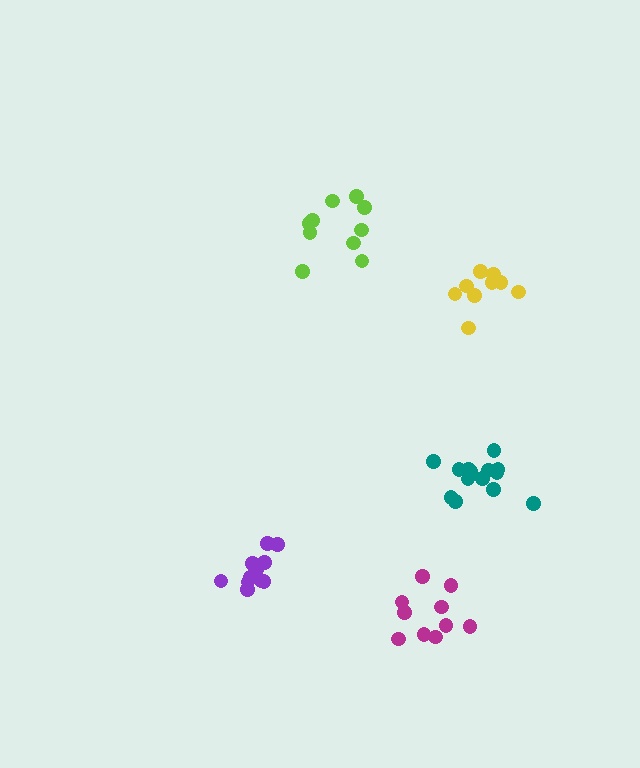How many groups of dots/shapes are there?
There are 5 groups.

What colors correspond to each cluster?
The clusters are colored: teal, lime, magenta, yellow, purple.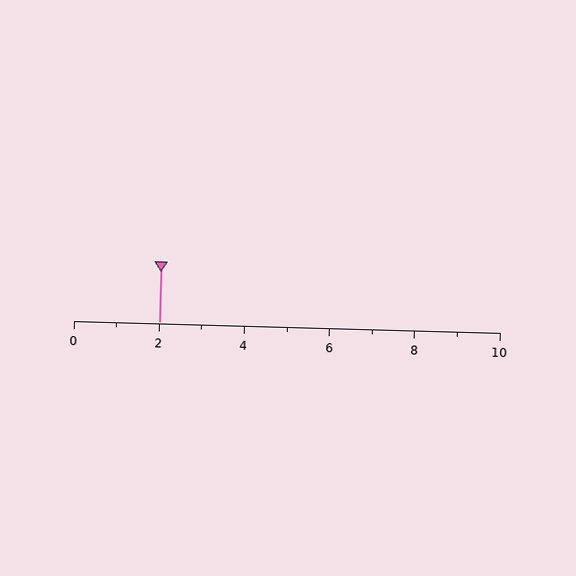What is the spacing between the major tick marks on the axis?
The major ticks are spaced 2 apart.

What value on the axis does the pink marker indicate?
The marker indicates approximately 2.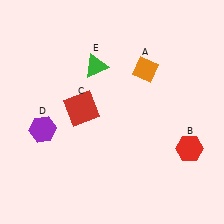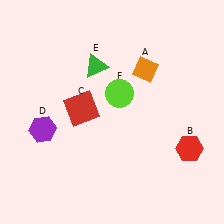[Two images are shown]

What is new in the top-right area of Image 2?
A lime circle (F) was added in the top-right area of Image 2.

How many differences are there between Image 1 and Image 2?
There is 1 difference between the two images.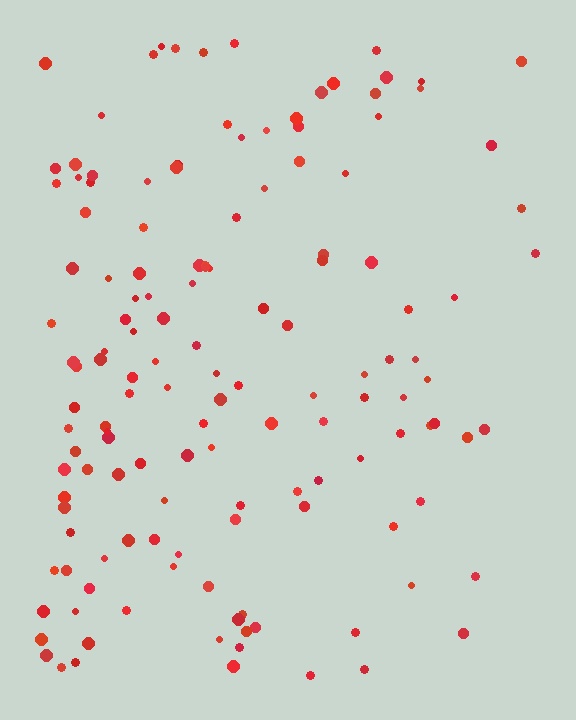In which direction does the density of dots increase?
From right to left, with the left side densest.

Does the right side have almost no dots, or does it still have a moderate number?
Still a moderate number, just noticeably fewer than the left.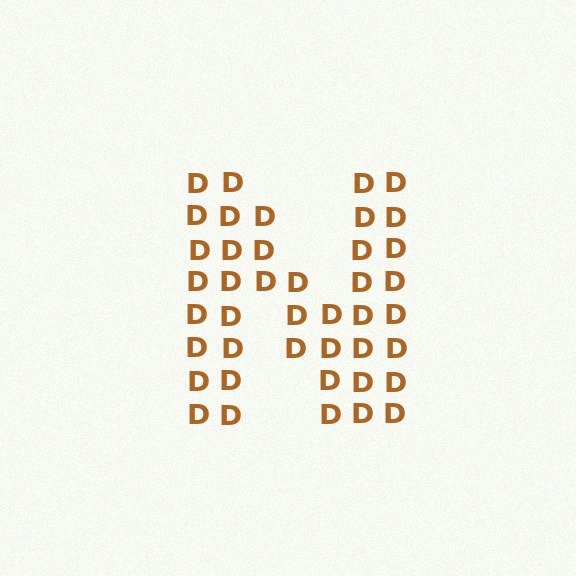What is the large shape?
The large shape is the letter N.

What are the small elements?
The small elements are letter D's.